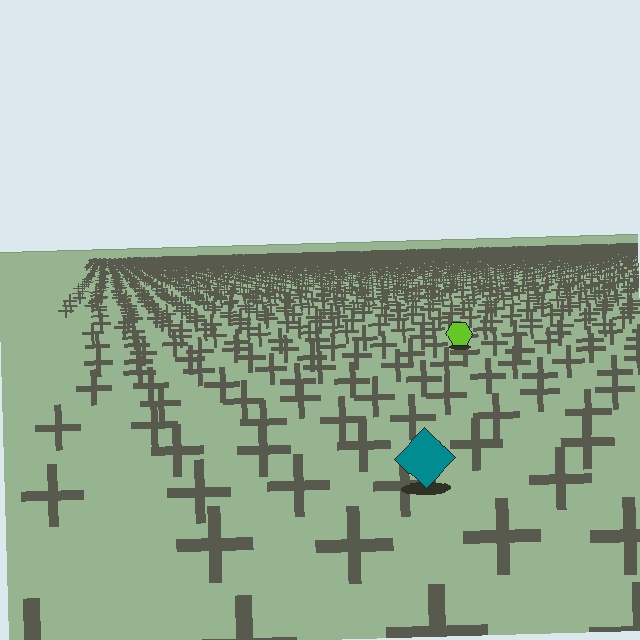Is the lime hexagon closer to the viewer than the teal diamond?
No. The teal diamond is closer — you can tell from the texture gradient: the ground texture is coarser near it.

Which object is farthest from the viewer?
The lime hexagon is farthest from the viewer. It appears smaller and the ground texture around it is denser.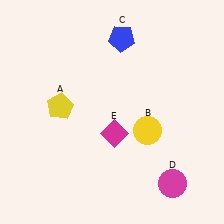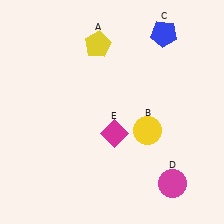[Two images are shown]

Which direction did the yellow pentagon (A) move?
The yellow pentagon (A) moved up.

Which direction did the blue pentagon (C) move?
The blue pentagon (C) moved right.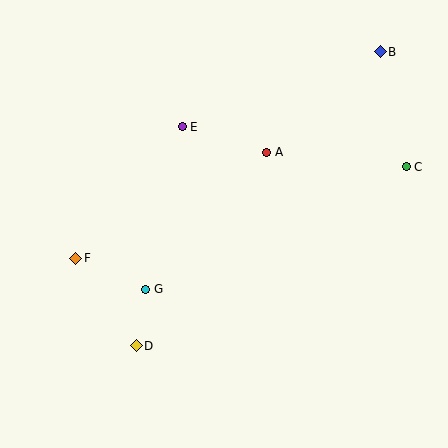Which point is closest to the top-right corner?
Point B is closest to the top-right corner.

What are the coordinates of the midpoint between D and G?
The midpoint between D and G is at (141, 318).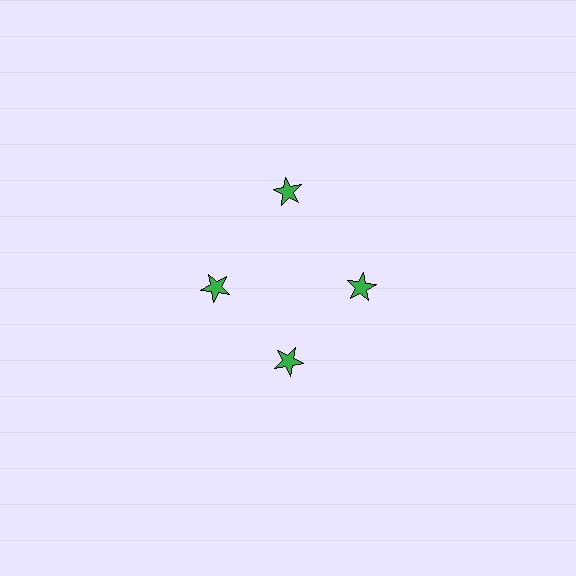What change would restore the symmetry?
The symmetry would be restored by moving it inward, back onto the ring so that all 4 stars sit at equal angles and equal distance from the center.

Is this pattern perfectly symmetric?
No. The 4 green stars are arranged in a ring, but one element near the 12 o'clock position is pushed outward from the center, breaking the 4-fold rotational symmetry.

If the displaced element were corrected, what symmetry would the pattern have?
It would have 4-fold rotational symmetry — the pattern would map onto itself every 90 degrees.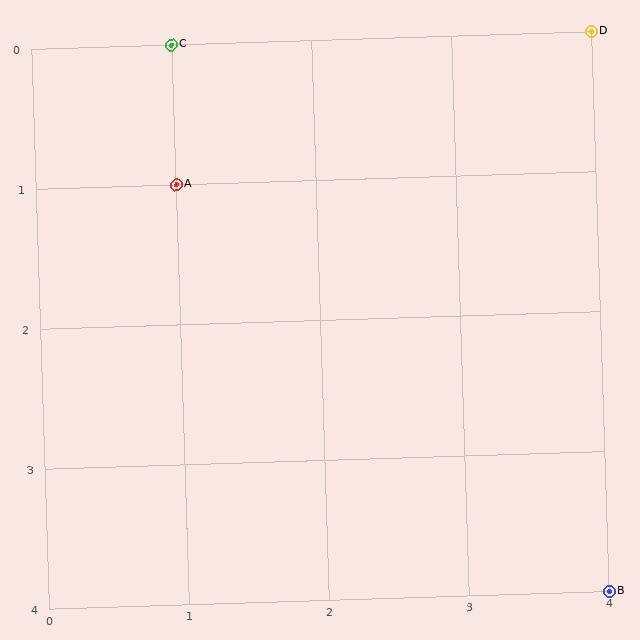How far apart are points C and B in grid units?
Points C and B are 3 columns and 4 rows apart (about 5.0 grid units diagonally).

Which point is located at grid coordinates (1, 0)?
Point C is at (1, 0).